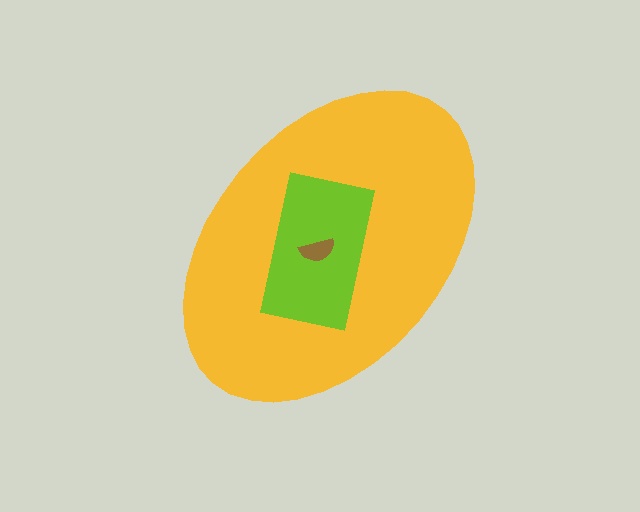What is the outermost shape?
The yellow ellipse.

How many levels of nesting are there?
3.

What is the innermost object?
The brown semicircle.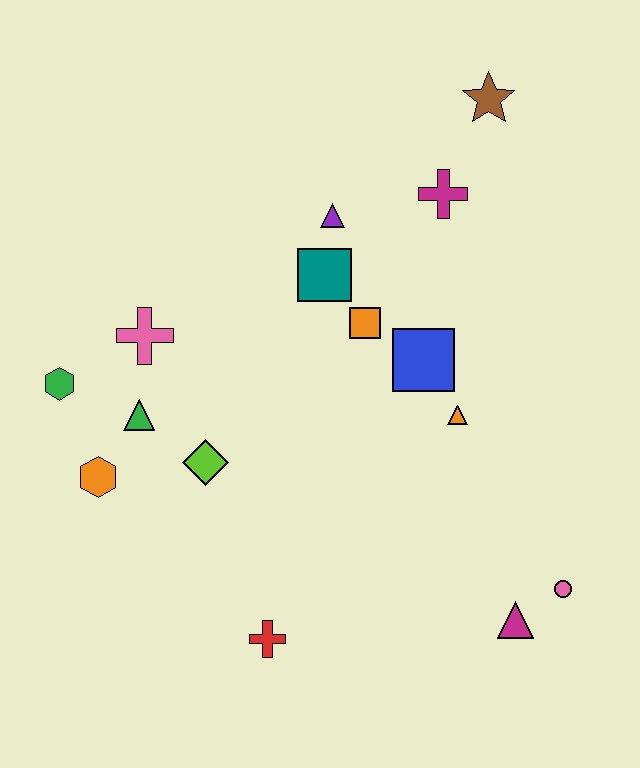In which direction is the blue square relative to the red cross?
The blue square is above the red cross.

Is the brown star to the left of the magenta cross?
No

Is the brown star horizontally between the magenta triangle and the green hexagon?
Yes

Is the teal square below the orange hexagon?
No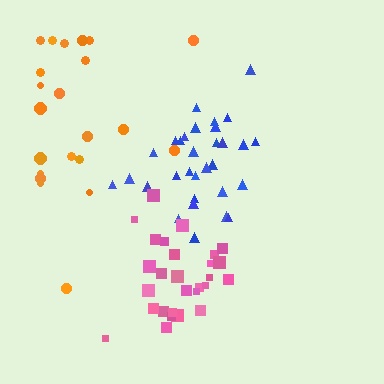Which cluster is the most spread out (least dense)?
Orange.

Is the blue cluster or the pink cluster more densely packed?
Pink.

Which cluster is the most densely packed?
Pink.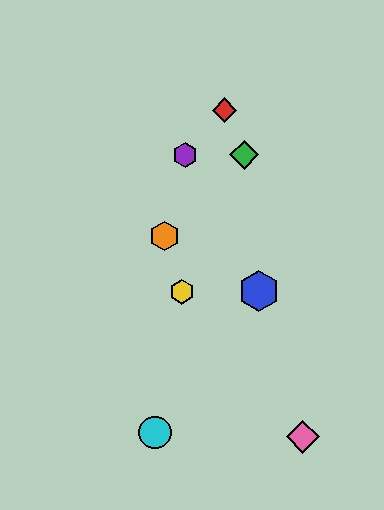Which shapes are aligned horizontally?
The green diamond, the purple hexagon are aligned horizontally.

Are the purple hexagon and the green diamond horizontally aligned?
Yes, both are at y≈155.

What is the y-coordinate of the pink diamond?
The pink diamond is at y≈437.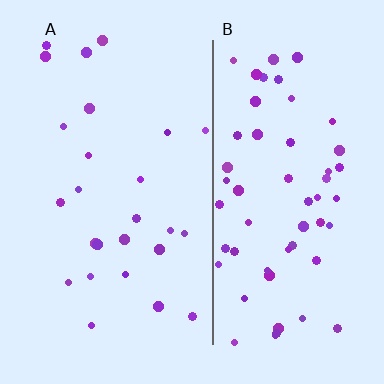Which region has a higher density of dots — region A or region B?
B (the right).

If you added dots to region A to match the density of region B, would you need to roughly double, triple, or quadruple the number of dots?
Approximately double.